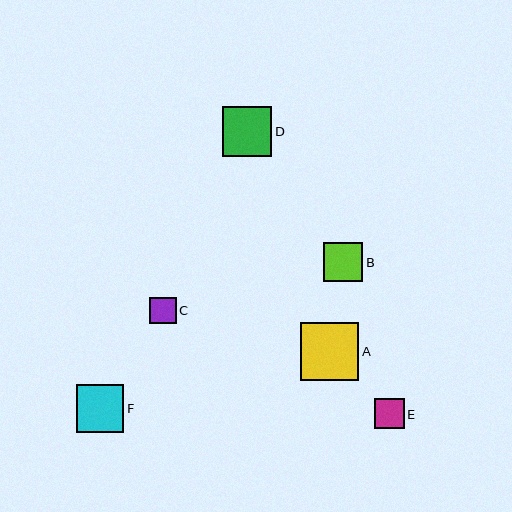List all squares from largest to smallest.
From largest to smallest: A, D, F, B, E, C.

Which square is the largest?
Square A is the largest with a size of approximately 58 pixels.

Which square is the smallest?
Square C is the smallest with a size of approximately 27 pixels.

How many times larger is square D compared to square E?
Square D is approximately 1.6 times the size of square E.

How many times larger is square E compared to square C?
Square E is approximately 1.1 times the size of square C.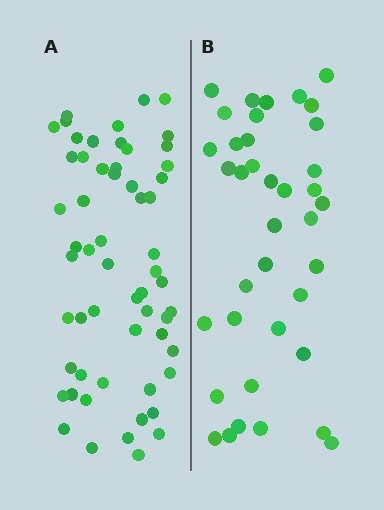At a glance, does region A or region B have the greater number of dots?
Region A (the left region) has more dots.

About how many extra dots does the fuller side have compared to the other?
Region A has approximately 20 more dots than region B.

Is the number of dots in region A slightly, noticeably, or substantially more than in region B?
Region A has substantially more. The ratio is roughly 1.5 to 1.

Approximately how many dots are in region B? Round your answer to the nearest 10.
About 40 dots. (The exact count is 38, which rounds to 40.)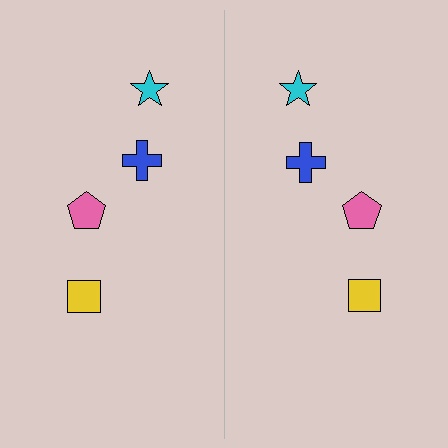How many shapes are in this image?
There are 8 shapes in this image.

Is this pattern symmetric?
Yes, this pattern has bilateral (reflection) symmetry.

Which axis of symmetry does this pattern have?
The pattern has a vertical axis of symmetry running through the center of the image.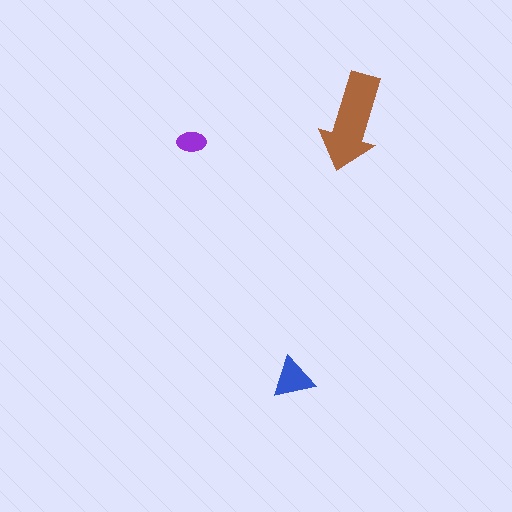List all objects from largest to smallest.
The brown arrow, the blue triangle, the purple ellipse.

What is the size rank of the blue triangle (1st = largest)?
2nd.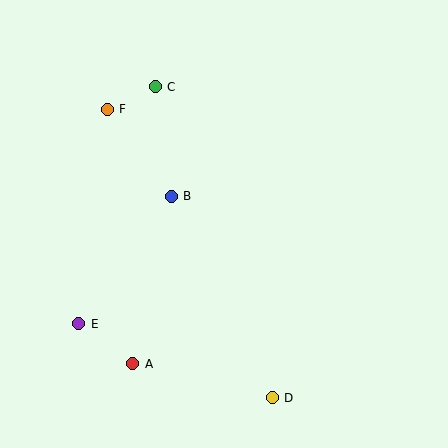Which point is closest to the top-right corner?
Point C is closest to the top-right corner.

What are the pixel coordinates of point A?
Point A is at (133, 364).